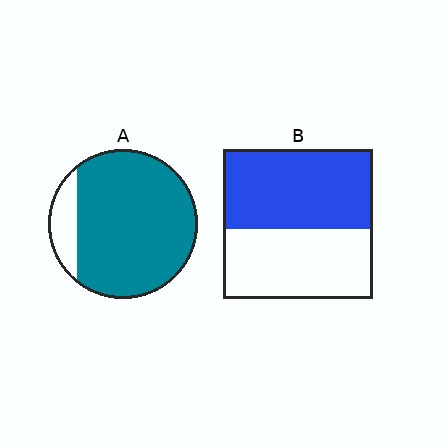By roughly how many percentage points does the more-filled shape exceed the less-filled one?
By roughly 35 percentage points (A over B).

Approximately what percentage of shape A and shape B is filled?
A is approximately 85% and B is approximately 55%.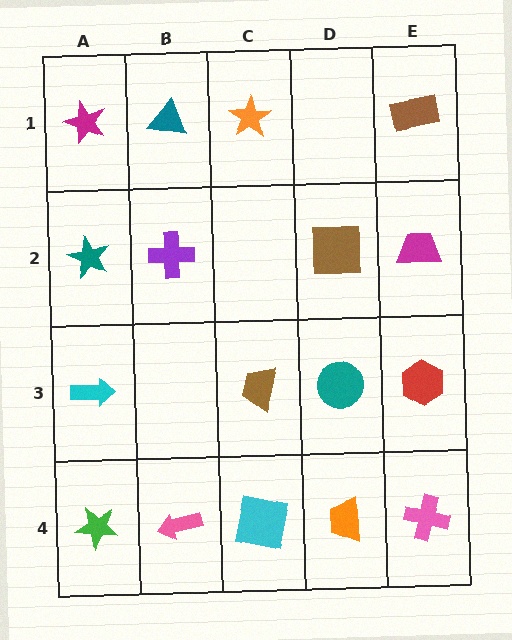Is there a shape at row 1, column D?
No, that cell is empty.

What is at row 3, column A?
A cyan arrow.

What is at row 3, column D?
A teal circle.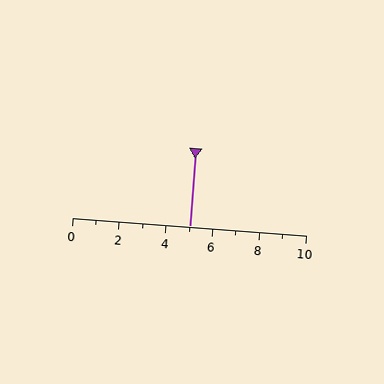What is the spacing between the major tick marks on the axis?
The major ticks are spaced 2 apart.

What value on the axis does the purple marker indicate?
The marker indicates approximately 5.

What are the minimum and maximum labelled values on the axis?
The axis runs from 0 to 10.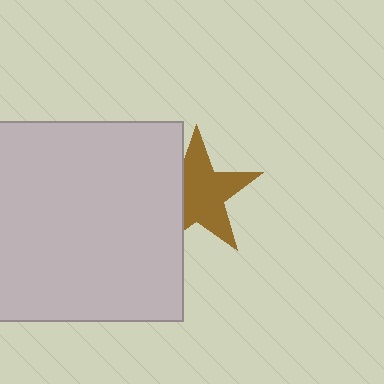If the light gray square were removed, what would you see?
You would see the complete brown star.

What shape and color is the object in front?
The object in front is a light gray square.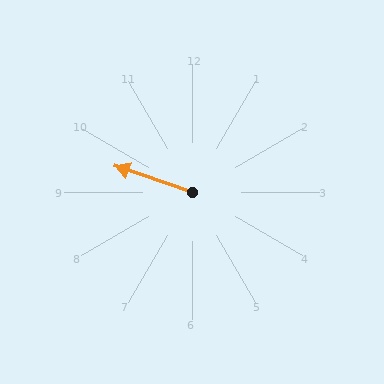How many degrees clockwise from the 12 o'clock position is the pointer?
Approximately 289 degrees.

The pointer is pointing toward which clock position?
Roughly 10 o'clock.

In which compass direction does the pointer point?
West.